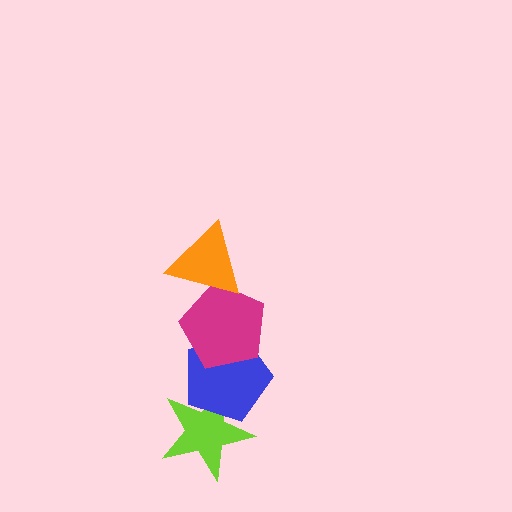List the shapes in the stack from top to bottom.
From top to bottom: the orange triangle, the magenta pentagon, the blue pentagon, the lime star.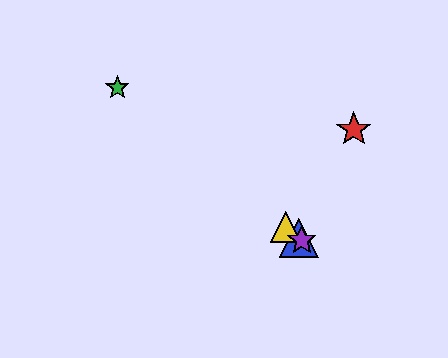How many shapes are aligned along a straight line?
4 shapes (the blue triangle, the green star, the yellow triangle, the purple star) are aligned along a straight line.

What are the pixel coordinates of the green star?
The green star is at (117, 88).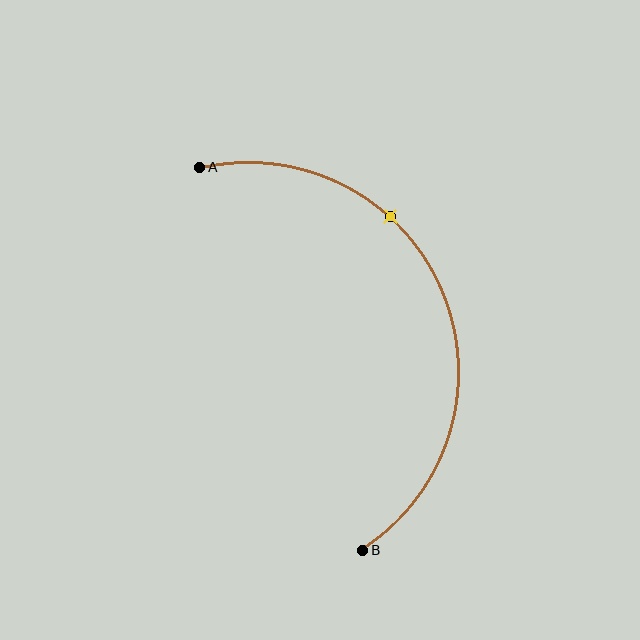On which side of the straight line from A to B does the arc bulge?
The arc bulges to the right of the straight line connecting A and B.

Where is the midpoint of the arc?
The arc midpoint is the point on the curve farthest from the straight line joining A and B. It sits to the right of that line.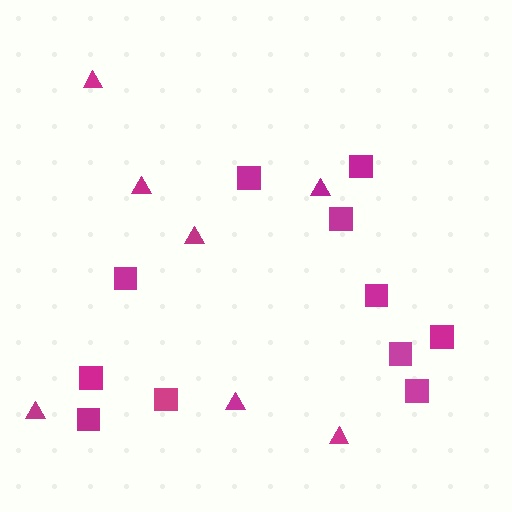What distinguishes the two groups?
There are 2 groups: one group of triangles (7) and one group of squares (11).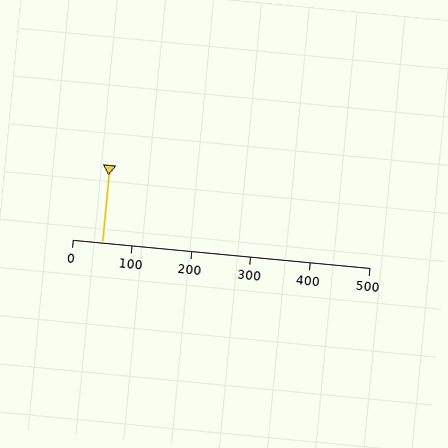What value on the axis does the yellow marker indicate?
The marker indicates approximately 50.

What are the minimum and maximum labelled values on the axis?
The axis runs from 0 to 500.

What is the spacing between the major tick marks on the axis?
The major ticks are spaced 100 apart.